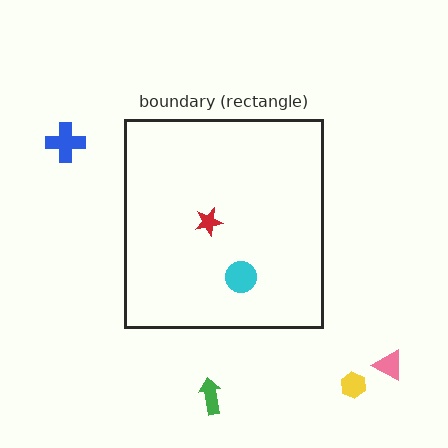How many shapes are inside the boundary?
2 inside, 4 outside.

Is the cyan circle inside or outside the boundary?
Inside.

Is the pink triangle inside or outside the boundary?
Outside.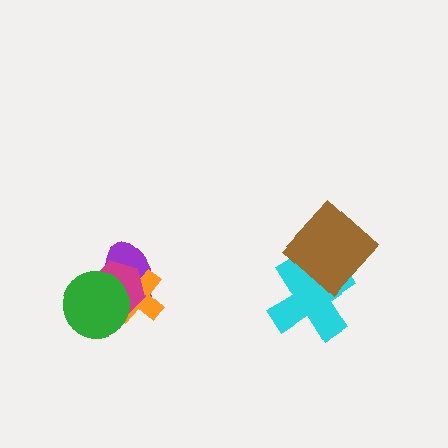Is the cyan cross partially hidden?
Yes, it is partially covered by another shape.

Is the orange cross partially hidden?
Yes, it is partially covered by another shape.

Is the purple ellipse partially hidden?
Yes, it is partially covered by another shape.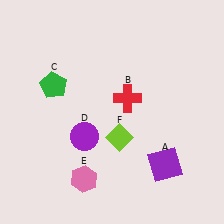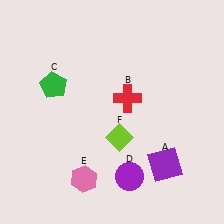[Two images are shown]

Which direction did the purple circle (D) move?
The purple circle (D) moved right.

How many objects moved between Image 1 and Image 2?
1 object moved between the two images.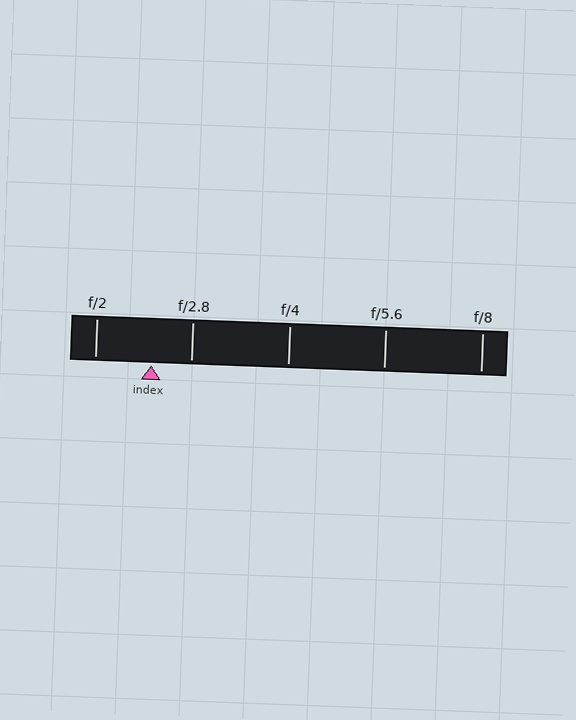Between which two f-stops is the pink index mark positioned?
The index mark is between f/2 and f/2.8.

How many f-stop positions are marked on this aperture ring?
There are 5 f-stop positions marked.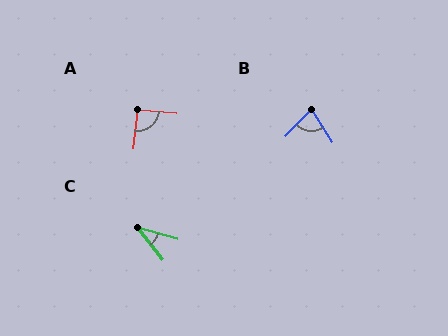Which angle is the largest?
A, at approximately 93 degrees.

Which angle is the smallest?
C, at approximately 36 degrees.